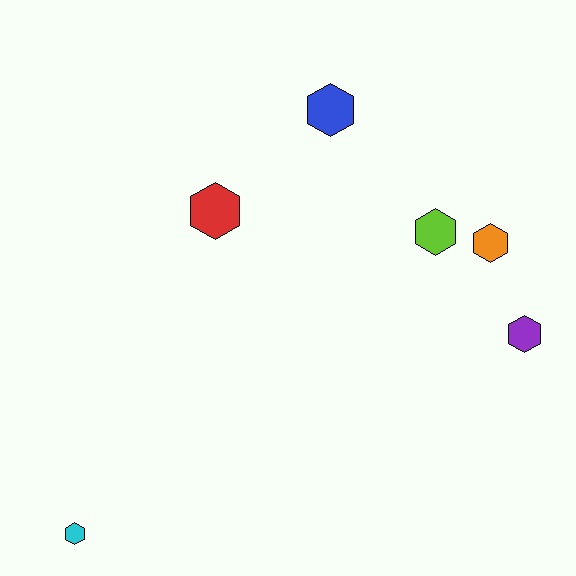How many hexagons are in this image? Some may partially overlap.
There are 6 hexagons.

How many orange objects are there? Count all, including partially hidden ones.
There is 1 orange object.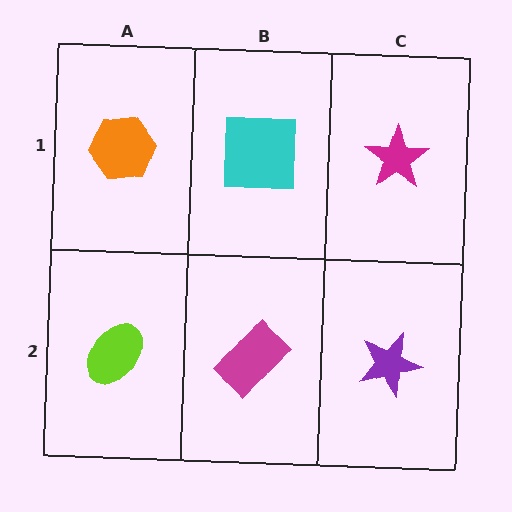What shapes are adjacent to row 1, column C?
A purple star (row 2, column C), a cyan square (row 1, column B).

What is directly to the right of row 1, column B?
A magenta star.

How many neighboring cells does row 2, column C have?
2.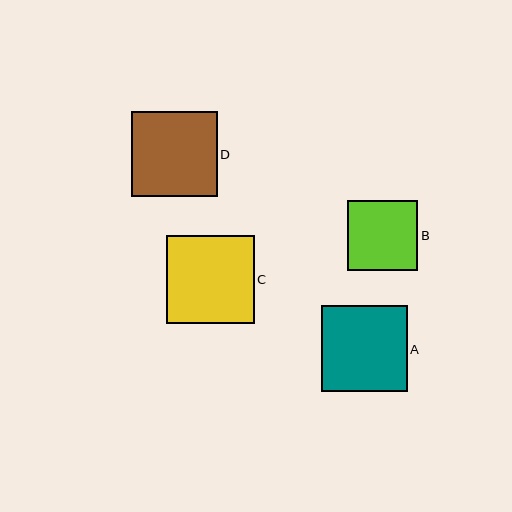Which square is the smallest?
Square B is the smallest with a size of approximately 70 pixels.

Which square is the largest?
Square C is the largest with a size of approximately 88 pixels.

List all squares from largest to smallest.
From largest to smallest: C, D, A, B.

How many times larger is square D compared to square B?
Square D is approximately 1.2 times the size of square B.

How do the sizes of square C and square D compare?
Square C and square D are approximately the same size.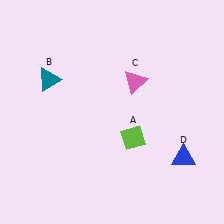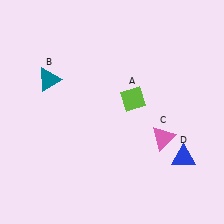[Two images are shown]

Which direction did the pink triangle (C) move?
The pink triangle (C) moved down.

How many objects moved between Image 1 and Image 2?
2 objects moved between the two images.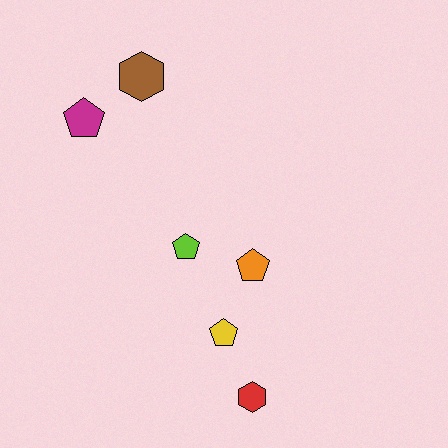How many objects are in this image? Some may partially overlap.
There are 6 objects.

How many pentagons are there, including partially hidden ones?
There are 4 pentagons.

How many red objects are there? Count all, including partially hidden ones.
There is 1 red object.